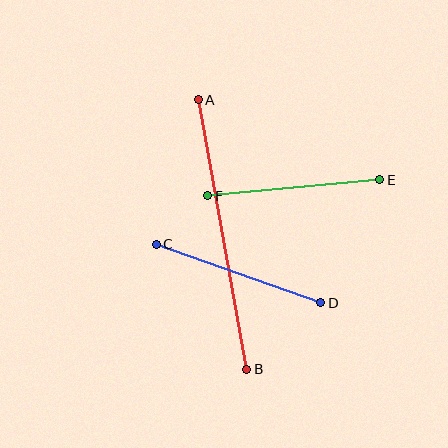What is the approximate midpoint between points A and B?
The midpoint is at approximately (223, 235) pixels.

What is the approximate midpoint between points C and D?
The midpoint is at approximately (238, 273) pixels.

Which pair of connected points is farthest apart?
Points A and B are farthest apart.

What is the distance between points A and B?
The distance is approximately 274 pixels.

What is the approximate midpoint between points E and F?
The midpoint is at approximately (294, 188) pixels.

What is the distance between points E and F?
The distance is approximately 173 pixels.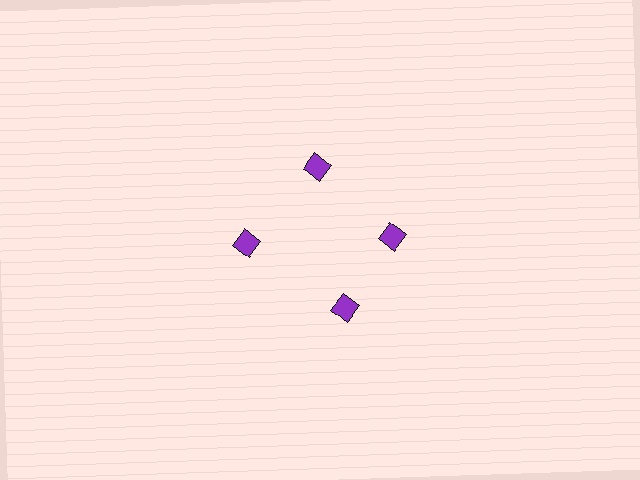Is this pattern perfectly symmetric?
No. The 4 purple diamonds are arranged in a ring, but one element near the 6 o'clock position is rotated out of alignment along the ring, breaking the 4-fold rotational symmetry.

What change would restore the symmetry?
The symmetry would be restored by rotating it back into even spacing with its neighbors so that all 4 diamonds sit at equal angles and equal distance from the center.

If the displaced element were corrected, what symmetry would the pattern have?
It would have 4-fold rotational symmetry — the pattern would map onto itself every 90 degrees.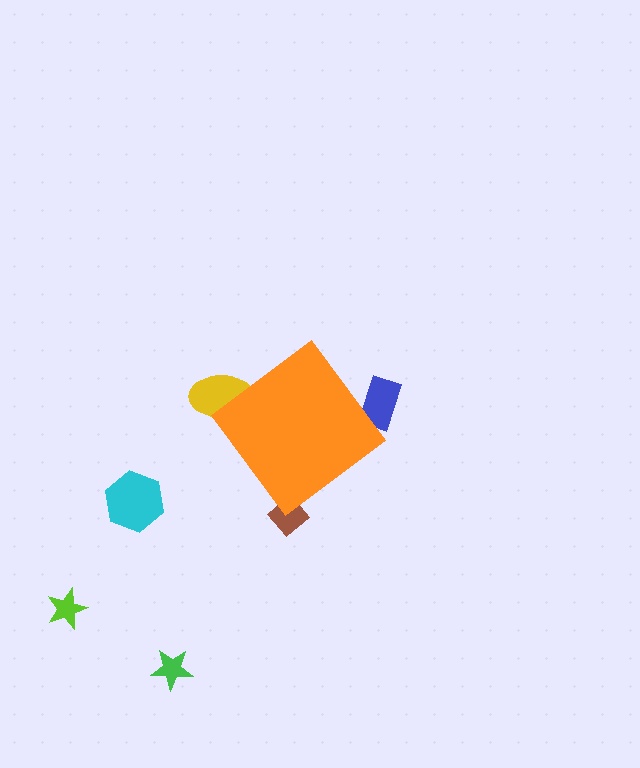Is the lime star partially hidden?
No, the lime star is fully visible.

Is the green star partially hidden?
No, the green star is fully visible.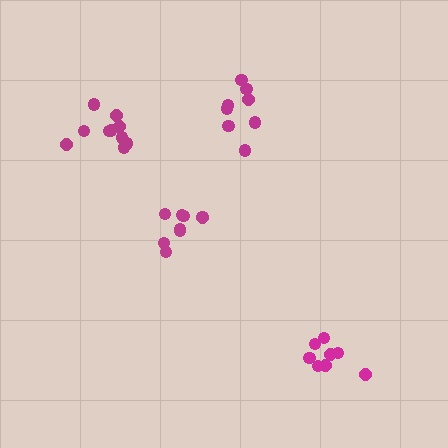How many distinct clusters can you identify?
There are 4 distinct clusters.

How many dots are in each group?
Group 1: 8 dots, Group 2: 10 dots, Group 3: 9 dots, Group 4: 9 dots (36 total).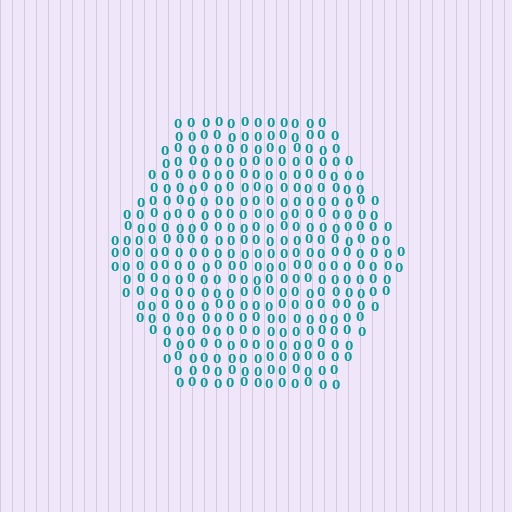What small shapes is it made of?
It is made of small digit 0's.